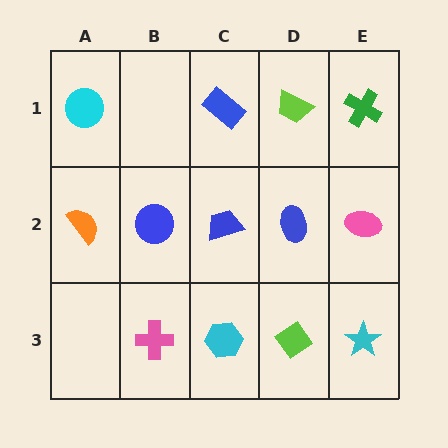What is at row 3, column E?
A cyan star.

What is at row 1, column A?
A cyan circle.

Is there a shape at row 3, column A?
No, that cell is empty.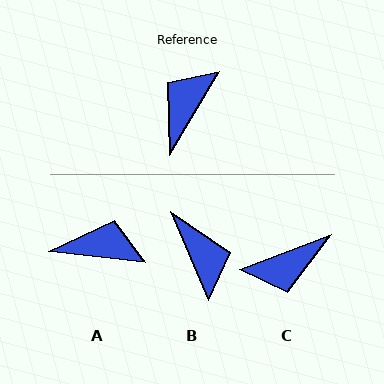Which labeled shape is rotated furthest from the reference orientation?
C, about 142 degrees away.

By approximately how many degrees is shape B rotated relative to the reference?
Approximately 126 degrees clockwise.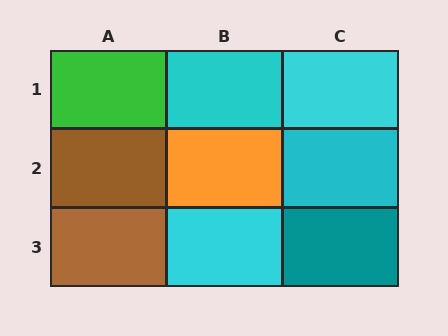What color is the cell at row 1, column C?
Cyan.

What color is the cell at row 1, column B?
Cyan.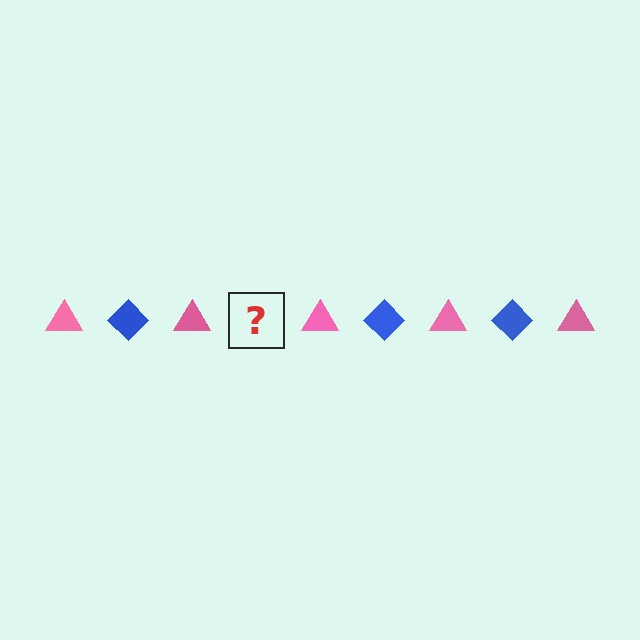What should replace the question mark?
The question mark should be replaced with a blue diamond.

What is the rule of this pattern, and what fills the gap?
The rule is that the pattern alternates between pink triangle and blue diamond. The gap should be filled with a blue diamond.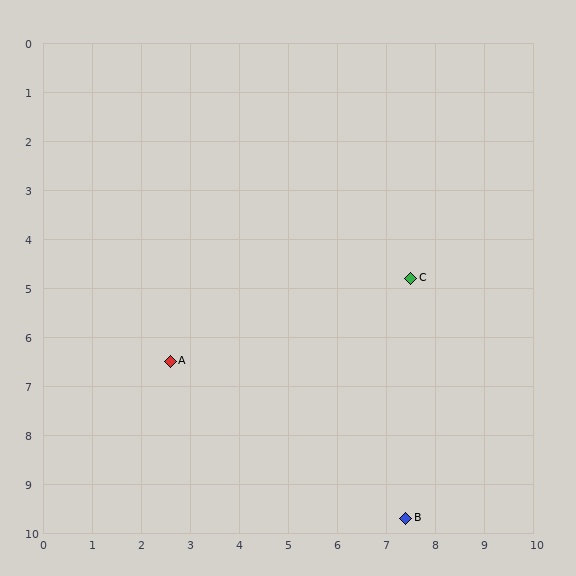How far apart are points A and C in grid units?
Points A and C are about 5.2 grid units apart.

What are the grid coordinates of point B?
Point B is at approximately (7.4, 9.7).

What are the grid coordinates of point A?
Point A is at approximately (2.6, 6.5).